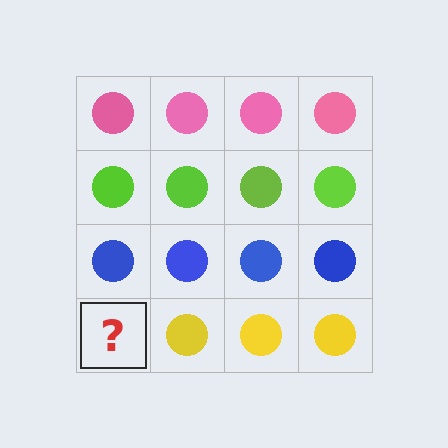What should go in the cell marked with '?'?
The missing cell should contain a yellow circle.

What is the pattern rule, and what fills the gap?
The rule is that each row has a consistent color. The gap should be filled with a yellow circle.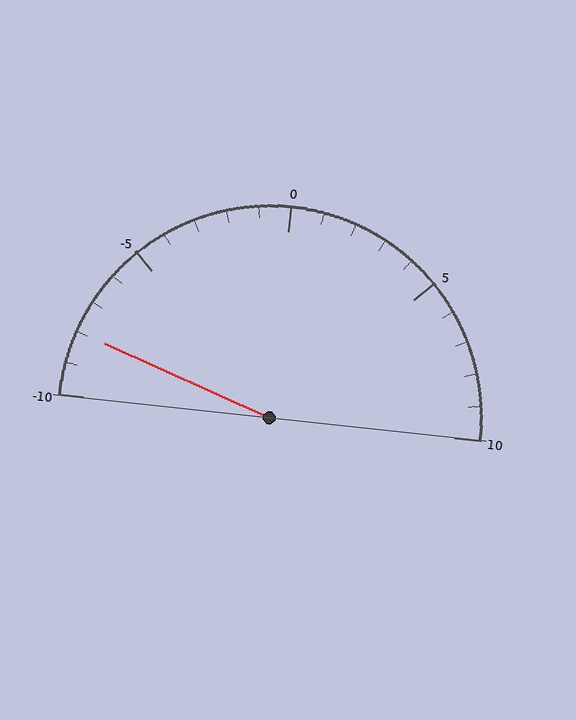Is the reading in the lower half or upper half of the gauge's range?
The reading is in the lower half of the range (-10 to 10).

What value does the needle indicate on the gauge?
The needle indicates approximately -8.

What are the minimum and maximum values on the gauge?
The gauge ranges from -10 to 10.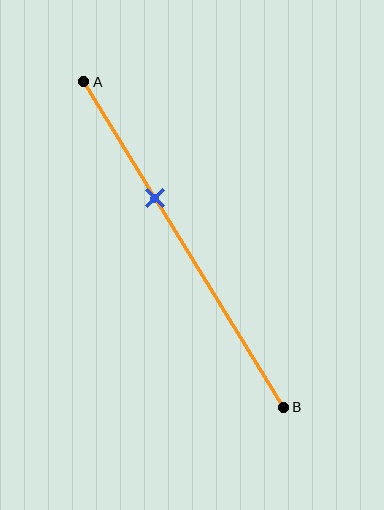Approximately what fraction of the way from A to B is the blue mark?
The blue mark is approximately 35% of the way from A to B.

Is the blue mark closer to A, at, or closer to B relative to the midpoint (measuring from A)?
The blue mark is closer to point A than the midpoint of segment AB.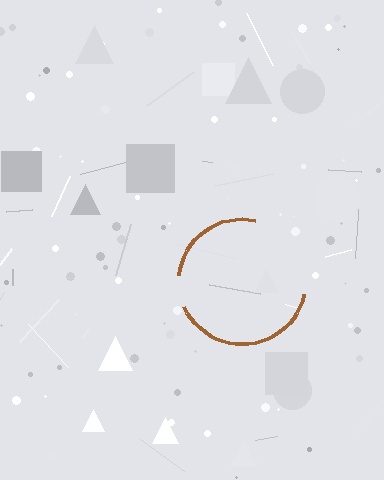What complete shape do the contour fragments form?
The contour fragments form a circle.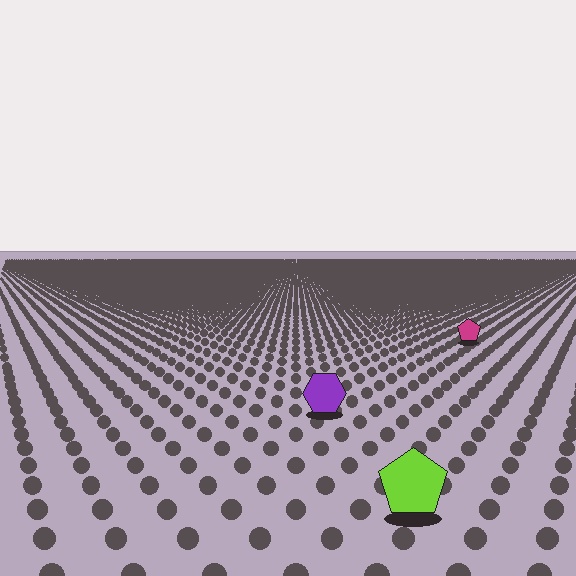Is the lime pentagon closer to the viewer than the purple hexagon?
Yes. The lime pentagon is closer — you can tell from the texture gradient: the ground texture is coarser near it.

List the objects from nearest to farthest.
From nearest to farthest: the lime pentagon, the purple hexagon, the magenta pentagon.